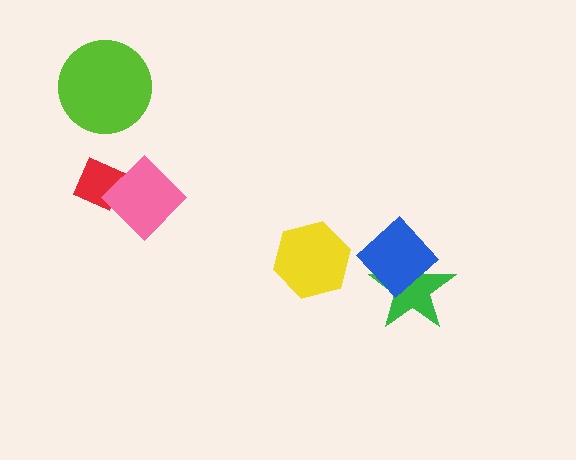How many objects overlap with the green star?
1 object overlaps with the green star.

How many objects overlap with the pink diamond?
1 object overlaps with the pink diamond.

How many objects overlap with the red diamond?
1 object overlaps with the red diamond.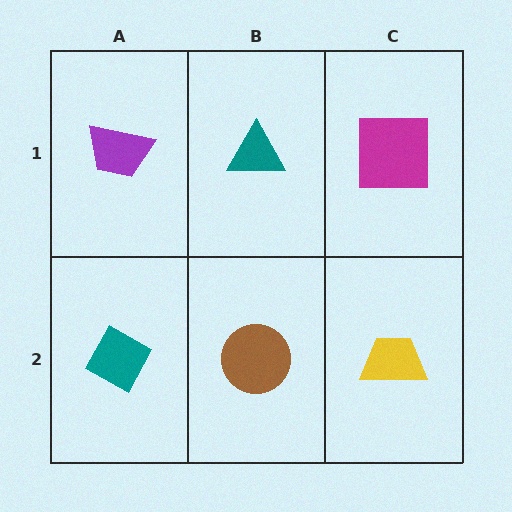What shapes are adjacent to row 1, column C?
A yellow trapezoid (row 2, column C), a teal triangle (row 1, column B).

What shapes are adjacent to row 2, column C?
A magenta square (row 1, column C), a brown circle (row 2, column B).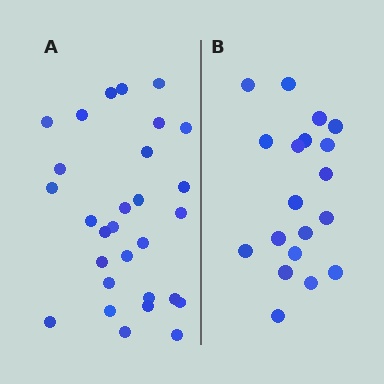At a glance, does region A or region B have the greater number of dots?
Region A (the left region) has more dots.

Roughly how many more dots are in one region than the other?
Region A has roughly 10 or so more dots than region B.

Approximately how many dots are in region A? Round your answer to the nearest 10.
About 30 dots. (The exact count is 29, which rounds to 30.)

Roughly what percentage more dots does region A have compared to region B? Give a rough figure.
About 55% more.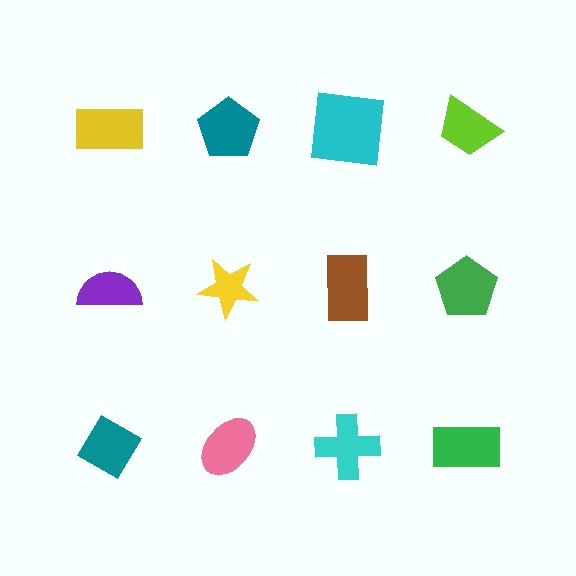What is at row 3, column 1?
A teal diamond.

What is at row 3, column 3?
A cyan cross.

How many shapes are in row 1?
4 shapes.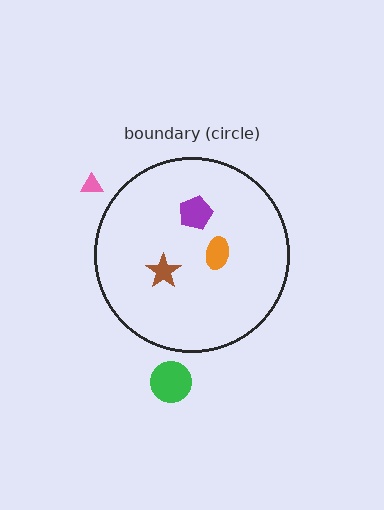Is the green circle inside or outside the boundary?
Outside.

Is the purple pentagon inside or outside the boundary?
Inside.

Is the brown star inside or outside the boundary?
Inside.